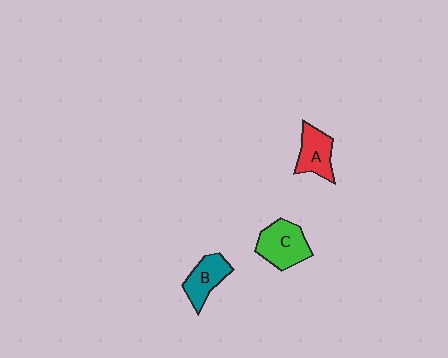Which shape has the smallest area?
Shape B (teal).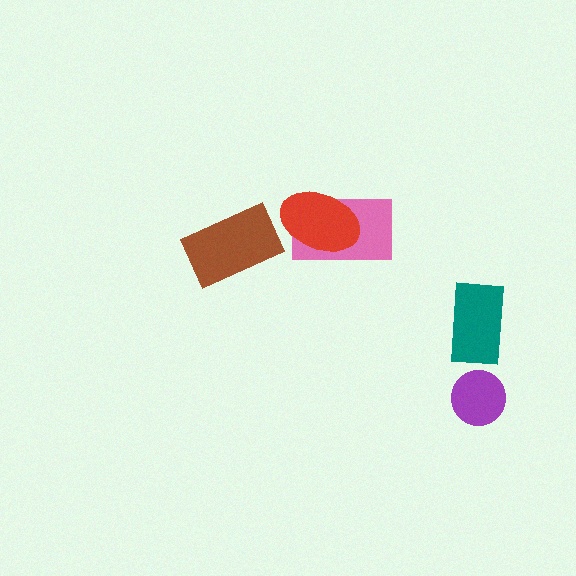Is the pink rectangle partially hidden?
Yes, it is partially covered by another shape.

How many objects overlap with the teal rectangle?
0 objects overlap with the teal rectangle.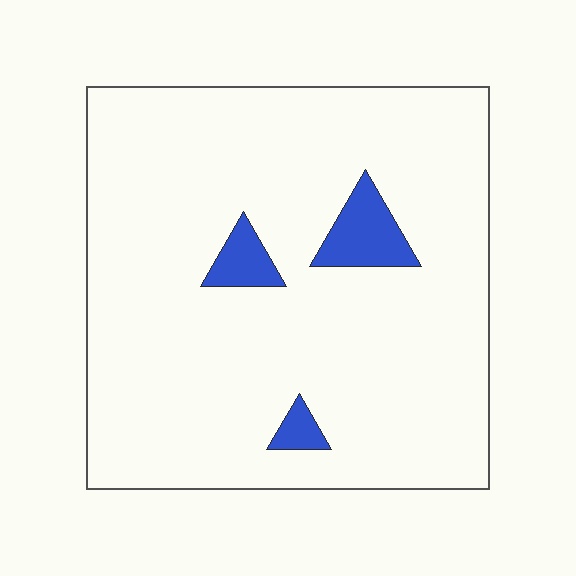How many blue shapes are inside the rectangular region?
3.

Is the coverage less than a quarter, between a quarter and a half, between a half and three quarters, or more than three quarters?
Less than a quarter.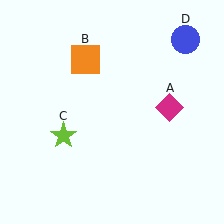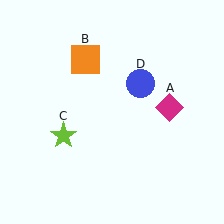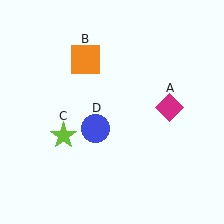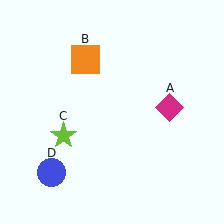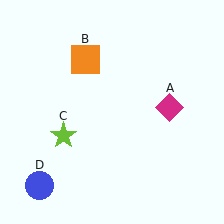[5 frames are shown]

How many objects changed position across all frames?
1 object changed position: blue circle (object D).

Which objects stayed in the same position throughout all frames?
Magenta diamond (object A) and orange square (object B) and lime star (object C) remained stationary.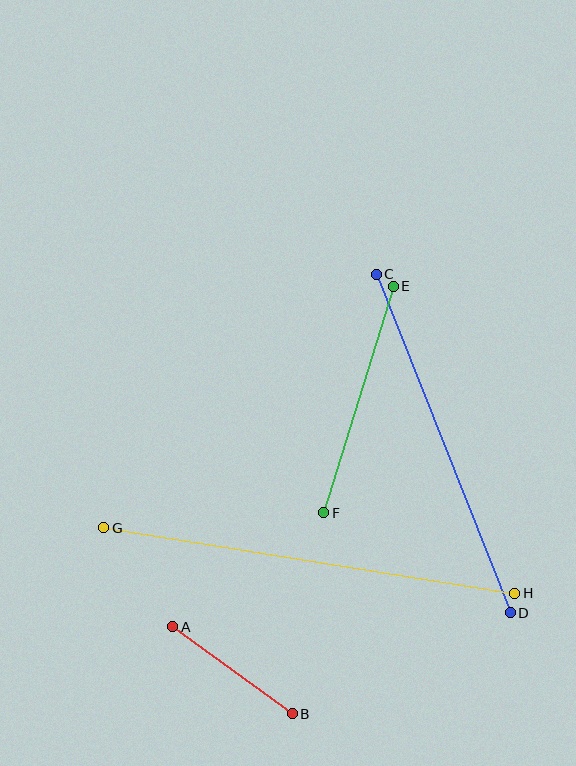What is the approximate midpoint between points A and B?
The midpoint is at approximately (233, 670) pixels.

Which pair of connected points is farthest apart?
Points G and H are farthest apart.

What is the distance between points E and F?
The distance is approximately 237 pixels.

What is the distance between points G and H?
The distance is approximately 416 pixels.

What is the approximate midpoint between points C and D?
The midpoint is at approximately (443, 444) pixels.